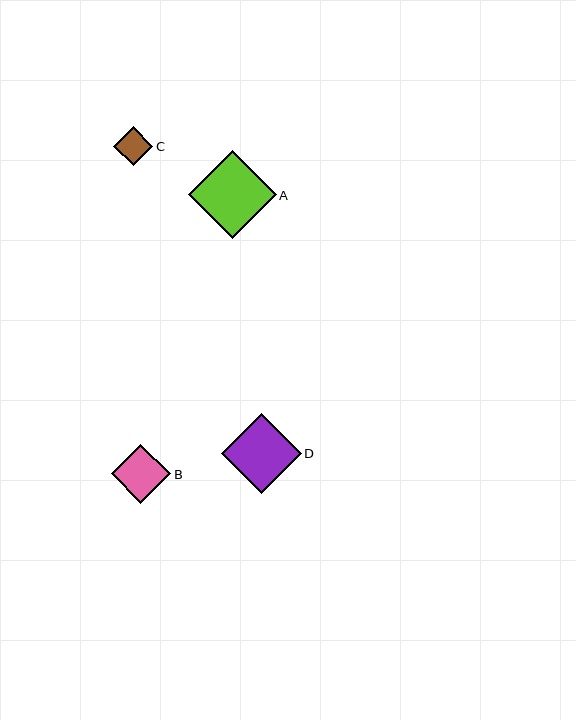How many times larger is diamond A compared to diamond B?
Diamond A is approximately 1.5 times the size of diamond B.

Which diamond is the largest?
Diamond A is the largest with a size of approximately 88 pixels.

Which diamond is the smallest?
Diamond C is the smallest with a size of approximately 39 pixels.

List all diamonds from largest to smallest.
From largest to smallest: A, D, B, C.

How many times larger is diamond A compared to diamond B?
Diamond A is approximately 1.5 times the size of diamond B.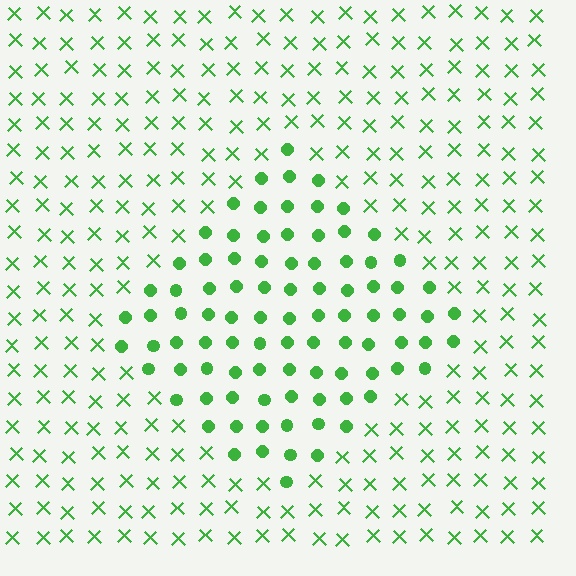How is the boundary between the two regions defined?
The boundary is defined by a change in element shape: circles inside vs. X marks outside. All elements share the same color and spacing.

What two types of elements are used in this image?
The image uses circles inside the diamond region and X marks outside it.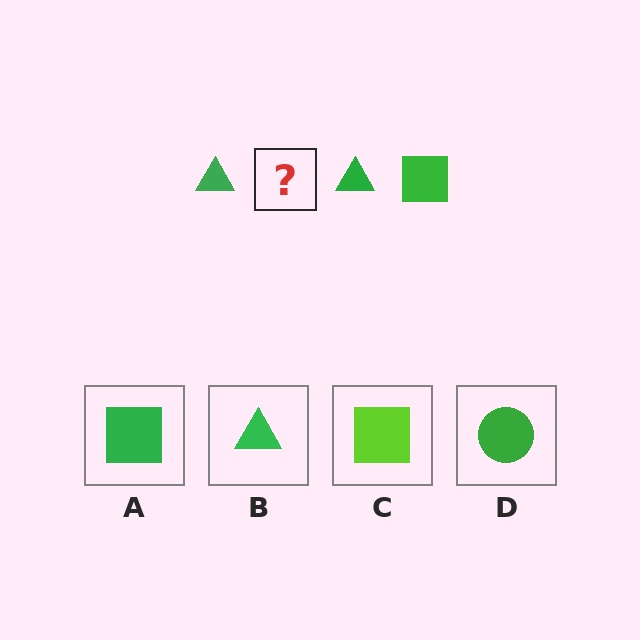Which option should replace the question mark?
Option A.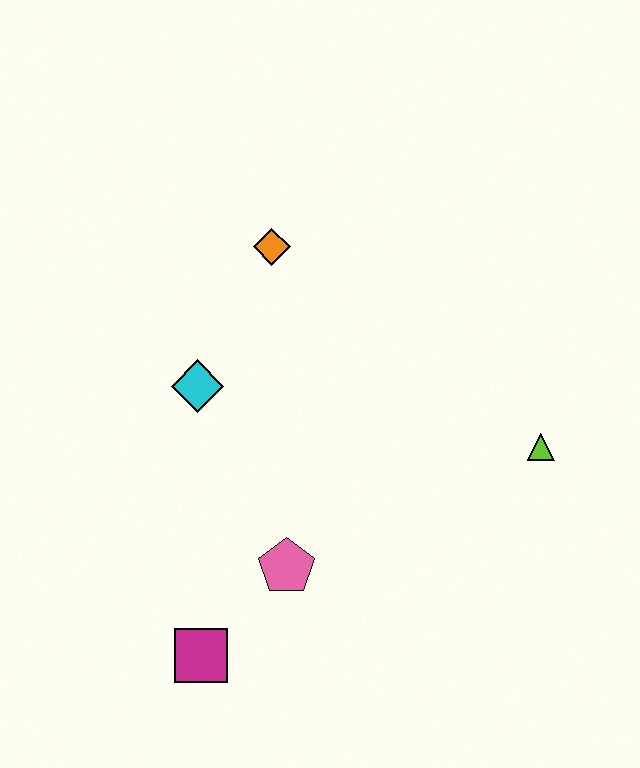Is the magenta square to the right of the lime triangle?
No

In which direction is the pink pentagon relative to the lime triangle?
The pink pentagon is to the left of the lime triangle.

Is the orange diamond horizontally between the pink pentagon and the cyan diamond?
Yes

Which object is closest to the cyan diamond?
The orange diamond is closest to the cyan diamond.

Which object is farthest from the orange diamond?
The magenta square is farthest from the orange diamond.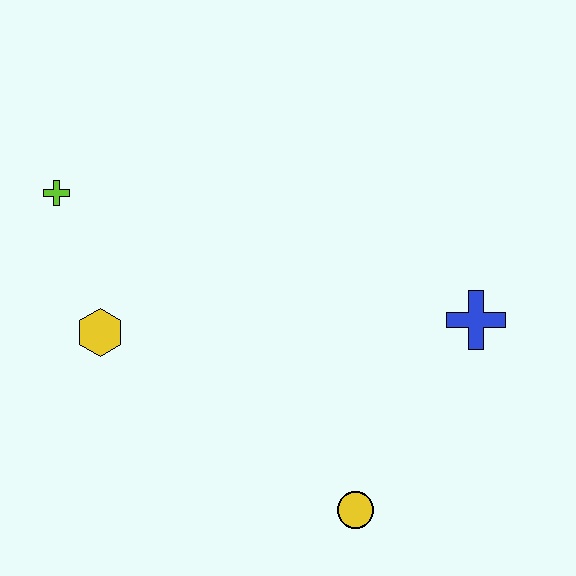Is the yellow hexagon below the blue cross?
Yes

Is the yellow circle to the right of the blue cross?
No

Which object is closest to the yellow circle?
The blue cross is closest to the yellow circle.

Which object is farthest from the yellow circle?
The lime cross is farthest from the yellow circle.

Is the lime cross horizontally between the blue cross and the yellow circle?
No